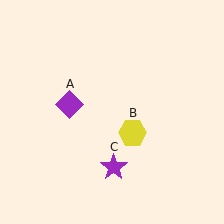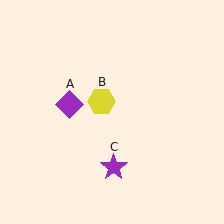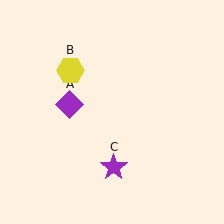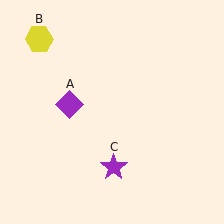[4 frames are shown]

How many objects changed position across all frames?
1 object changed position: yellow hexagon (object B).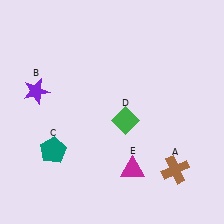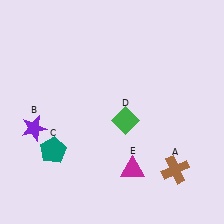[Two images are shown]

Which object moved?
The purple star (B) moved down.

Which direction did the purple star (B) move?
The purple star (B) moved down.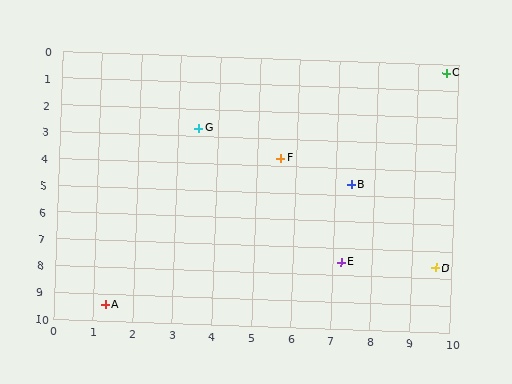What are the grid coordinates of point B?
Point B is at approximately (7.4, 4.6).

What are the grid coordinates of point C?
Point C is at approximately (9.7, 0.3).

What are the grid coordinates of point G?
Point G is at approximately (3.5, 2.7).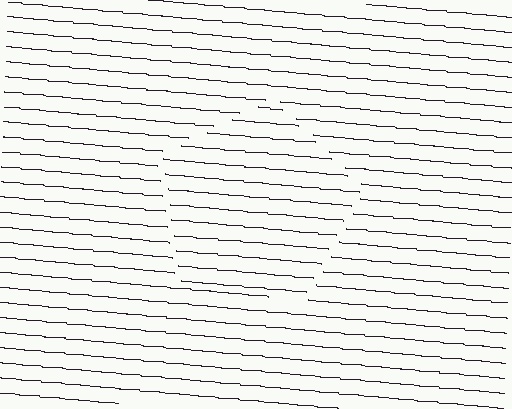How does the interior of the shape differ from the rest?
The interior of the shape contains the same grating, shifted by half a period — the contour is defined by the phase discontinuity where line-ends from the inner and outer gratings abut.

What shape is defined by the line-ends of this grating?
An illusory pentagon. The interior of the shape contains the same grating, shifted by half a period — the contour is defined by the phase discontinuity where line-ends from the inner and outer gratings abut.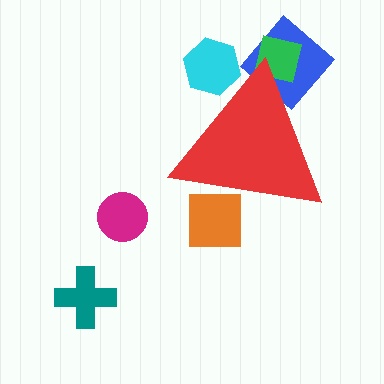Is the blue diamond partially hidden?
Yes, the blue diamond is partially hidden behind the red triangle.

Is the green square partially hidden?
Yes, the green square is partially hidden behind the red triangle.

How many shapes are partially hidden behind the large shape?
4 shapes are partially hidden.